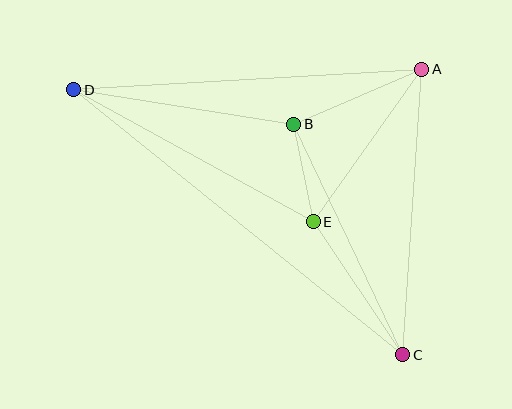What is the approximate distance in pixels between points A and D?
The distance between A and D is approximately 349 pixels.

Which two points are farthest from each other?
Points C and D are farthest from each other.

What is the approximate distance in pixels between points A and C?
The distance between A and C is approximately 286 pixels.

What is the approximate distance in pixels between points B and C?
The distance between B and C is approximately 255 pixels.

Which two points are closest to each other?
Points B and E are closest to each other.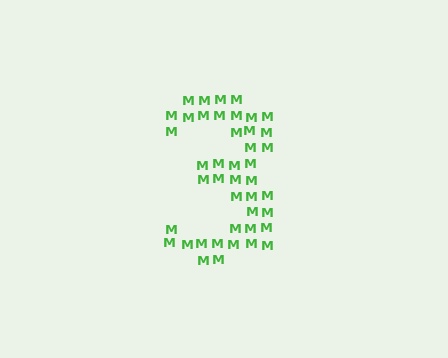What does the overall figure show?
The overall figure shows the digit 3.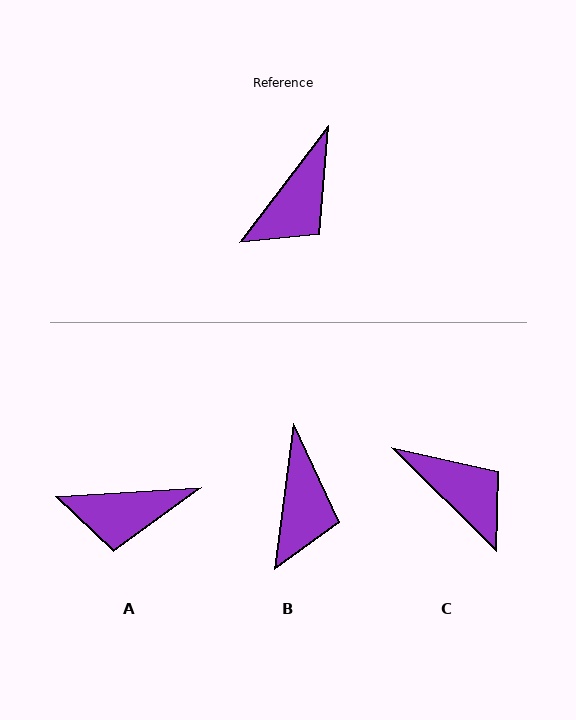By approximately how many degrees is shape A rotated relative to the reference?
Approximately 49 degrees clockwise.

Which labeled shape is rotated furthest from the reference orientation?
C, about 82 degrees away.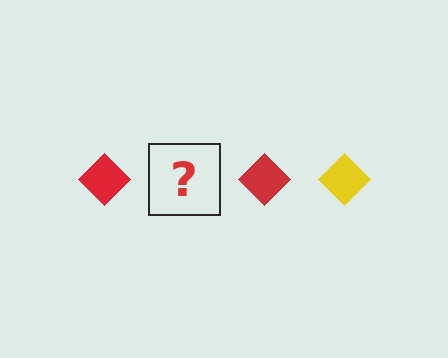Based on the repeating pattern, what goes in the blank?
The blank should be a yellow diamond.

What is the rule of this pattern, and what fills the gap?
The rule is that the pattern cycles through red, yellow diamonds. The gap should be filled with a yellow diamond.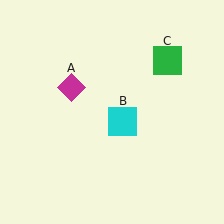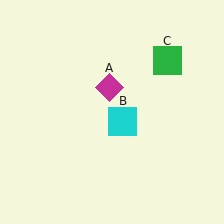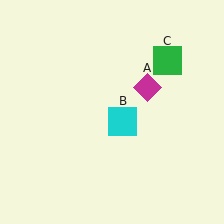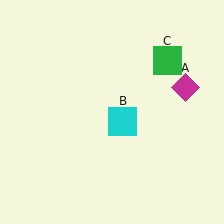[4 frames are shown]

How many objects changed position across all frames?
1 object changed position: magenta diamond (object A).